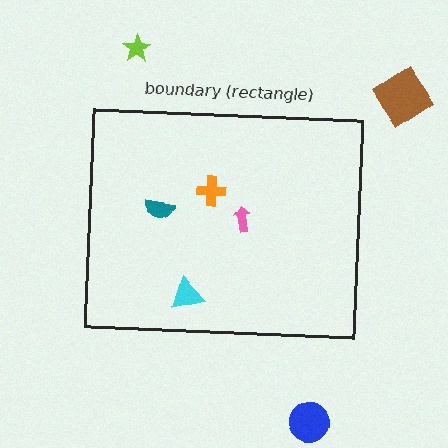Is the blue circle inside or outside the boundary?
Outside.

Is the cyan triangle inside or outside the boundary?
Inside.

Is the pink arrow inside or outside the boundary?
Inside.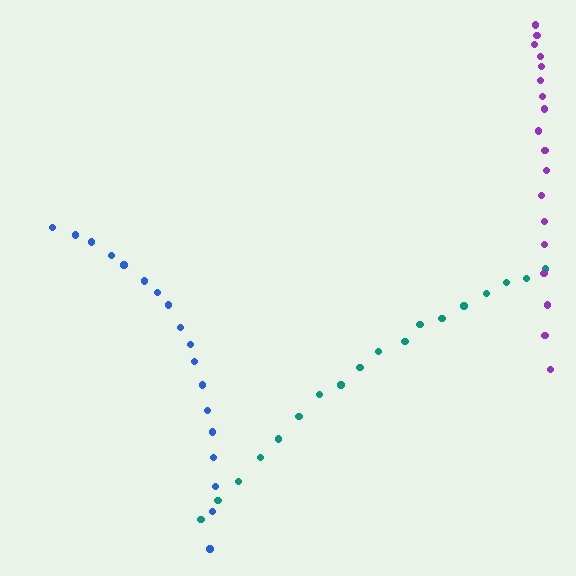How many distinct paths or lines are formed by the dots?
There are 3 distinct paths.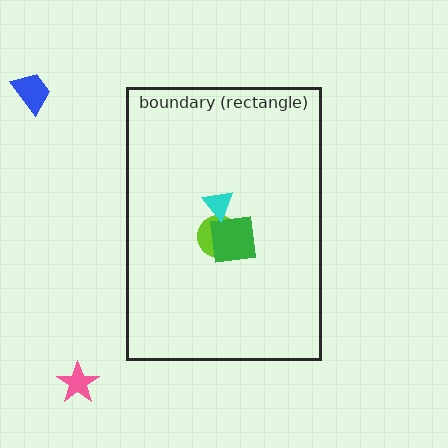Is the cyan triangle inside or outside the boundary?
Inside.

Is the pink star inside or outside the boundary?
Outside.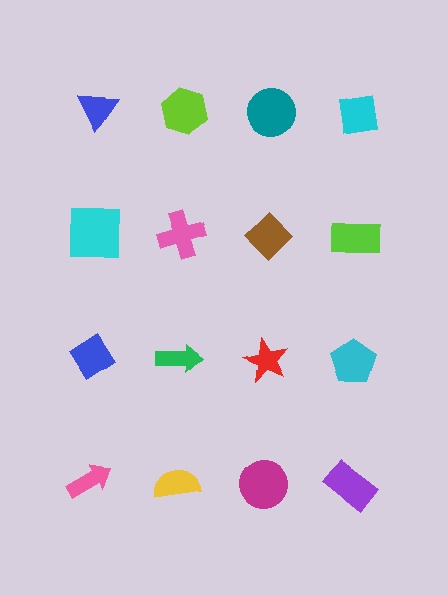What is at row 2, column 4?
A lime rectangle.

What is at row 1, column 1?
A blue triangle.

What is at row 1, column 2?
A lime hexagon.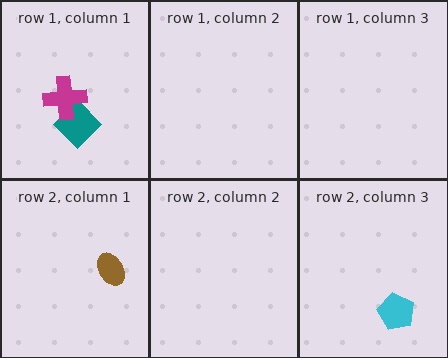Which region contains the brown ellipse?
The row 2, column 1 region.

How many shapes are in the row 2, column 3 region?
1.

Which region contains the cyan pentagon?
The row 2, column 3 region.